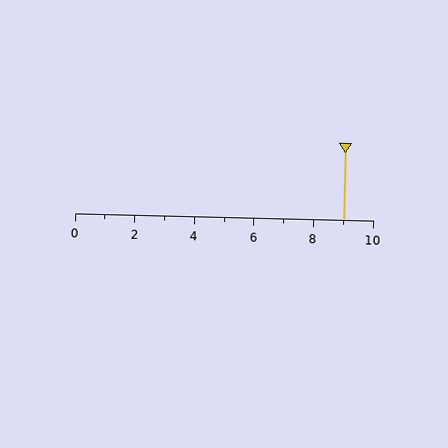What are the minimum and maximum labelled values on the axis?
The axis runs from 0 to 10.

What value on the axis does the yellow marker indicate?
The marker indicates approximately 9.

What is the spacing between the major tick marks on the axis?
The major ticks are spaced 2 apart.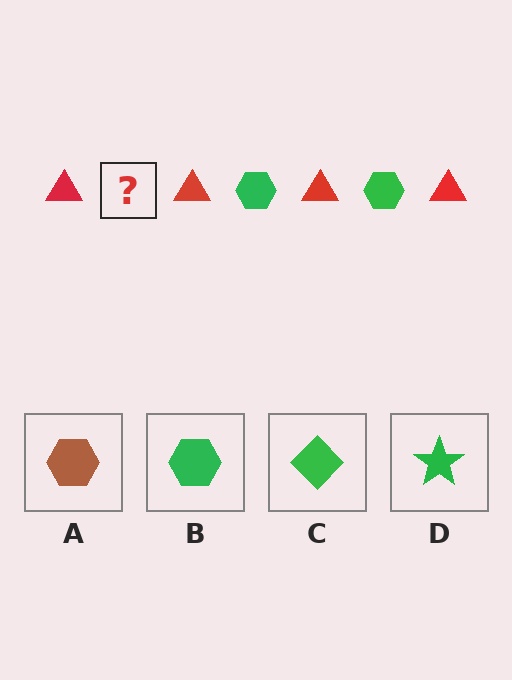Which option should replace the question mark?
Option B.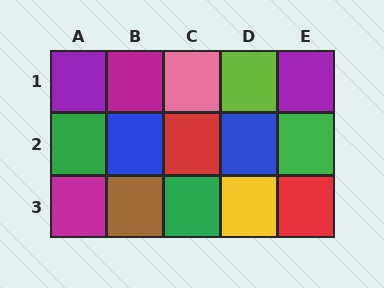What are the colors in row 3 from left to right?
Magenta, brown, green, yellow, red.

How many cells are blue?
2 cells are blue.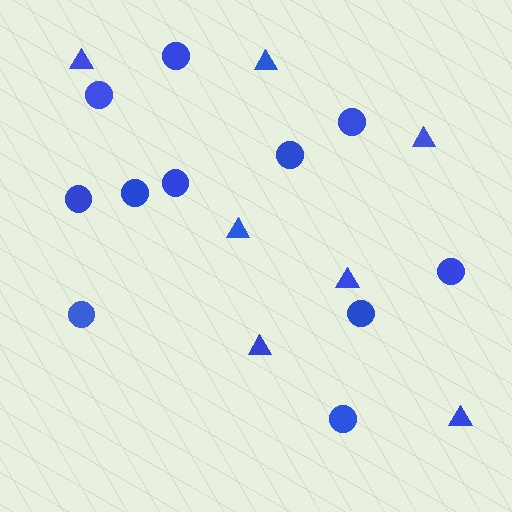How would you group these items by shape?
There are 2 groups: one group of triangles (7) and one group of circles (11).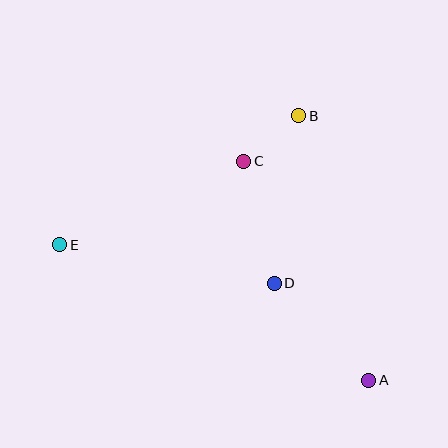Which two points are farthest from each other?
Points A and E are farthest from each other.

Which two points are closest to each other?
Points B and C are closest to each other.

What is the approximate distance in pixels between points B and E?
The distance between B and E is approximately 272 pixels.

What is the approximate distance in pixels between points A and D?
The distance between A and D is approximately 135 pixels.